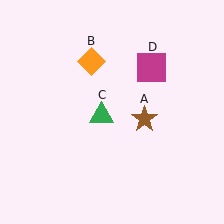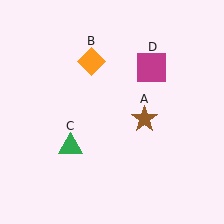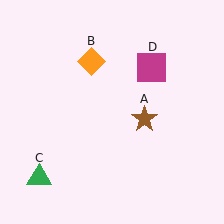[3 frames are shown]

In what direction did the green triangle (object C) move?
The green triangle (object C) moved down and to the left.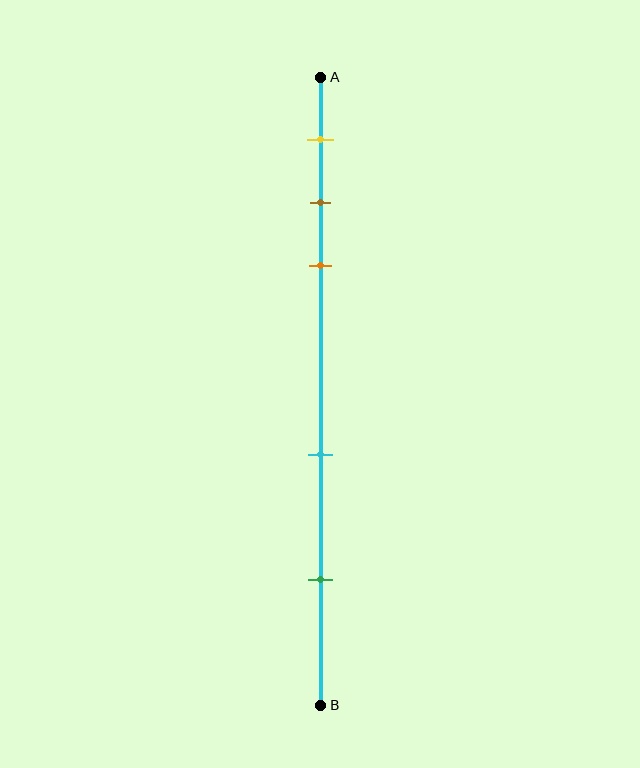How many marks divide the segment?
There are 5 marks dividing the segment.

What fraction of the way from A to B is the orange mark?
The orange mark is approximately 30% (0.3) of the way from A to B.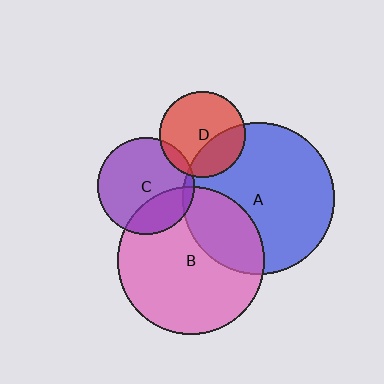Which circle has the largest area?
Circle A (blue).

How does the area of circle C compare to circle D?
Approximately 1.3 times.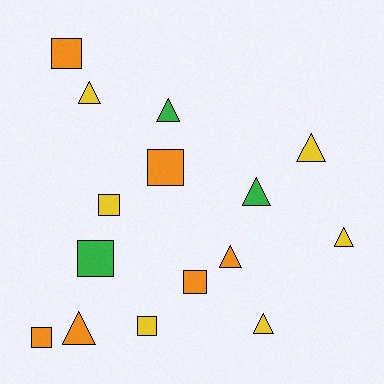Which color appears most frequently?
Yellow, with 6 objects.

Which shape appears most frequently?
Triangle, with 8 objects.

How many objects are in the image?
There are 15 objects.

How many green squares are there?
There is 1 green square.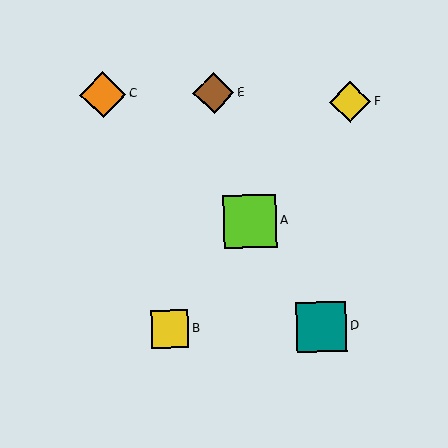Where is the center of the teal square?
The center of the teal square is at (322, 327).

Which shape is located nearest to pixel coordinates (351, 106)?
The yellow diamond (labeled F) at (350, 102) is nearest to that location.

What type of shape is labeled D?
Shape D is a teal square.